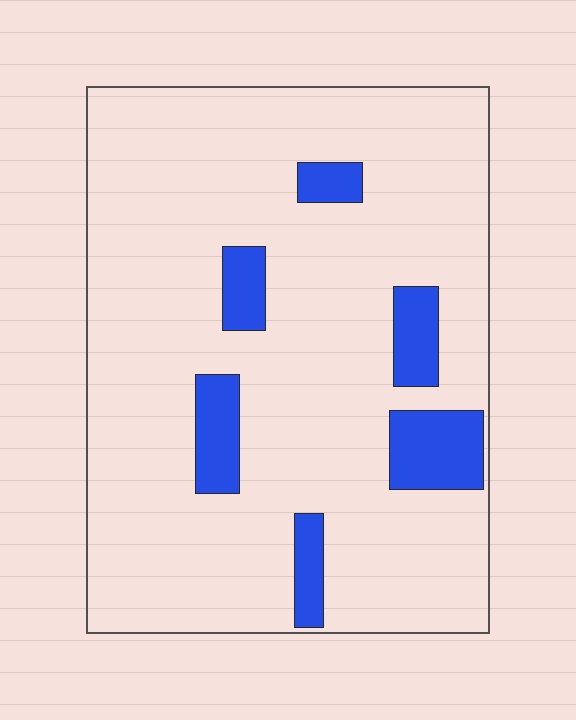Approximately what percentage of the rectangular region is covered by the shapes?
Approximately 10%.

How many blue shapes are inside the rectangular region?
6.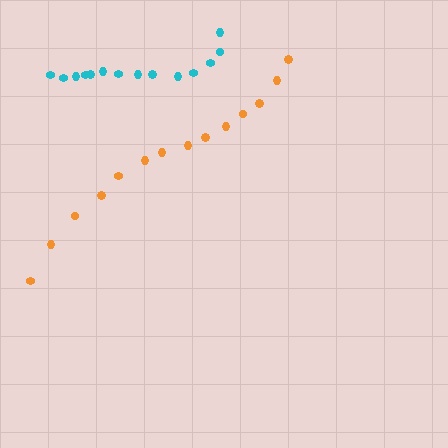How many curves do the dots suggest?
There are 2 distinct paths.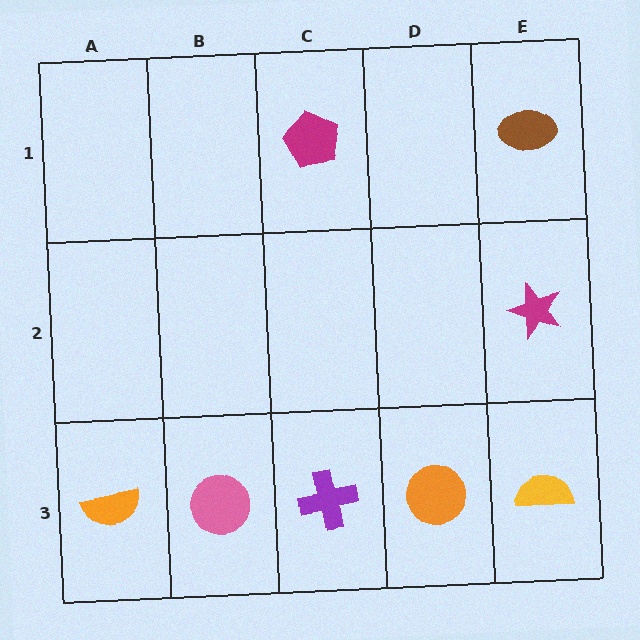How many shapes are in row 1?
2 shapes.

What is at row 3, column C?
A purple cross.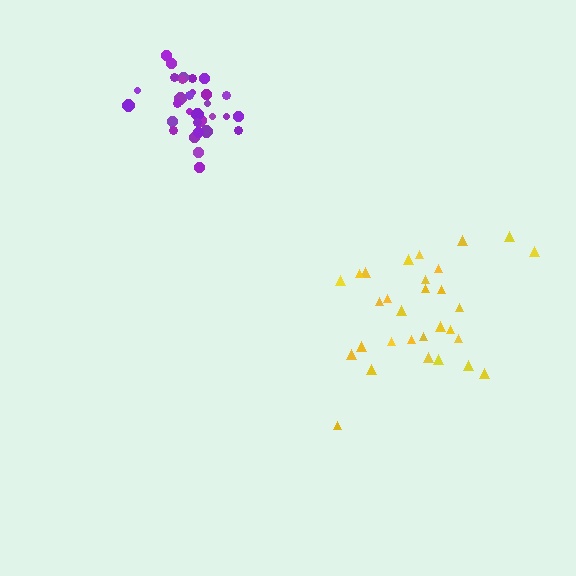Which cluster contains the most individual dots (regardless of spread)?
Purple (31).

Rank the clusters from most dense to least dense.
purple, yellow.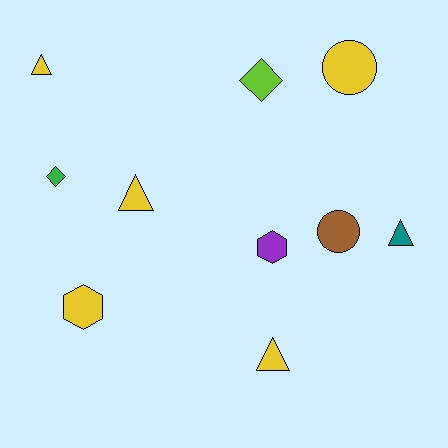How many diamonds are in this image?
There are 2 diamonds.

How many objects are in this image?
There are 10 objects.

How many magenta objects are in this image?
There are no magenta objects.